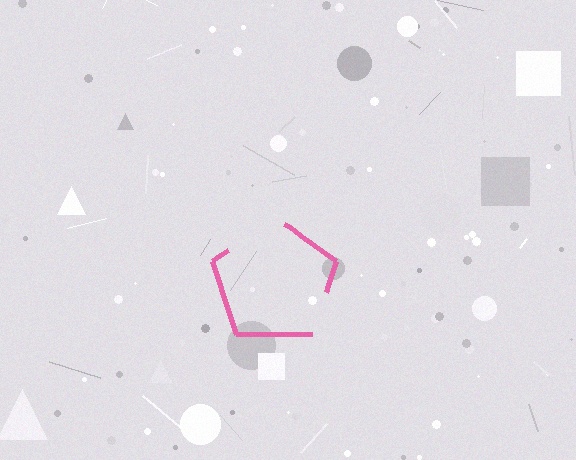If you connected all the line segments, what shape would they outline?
They would outline a pentagon.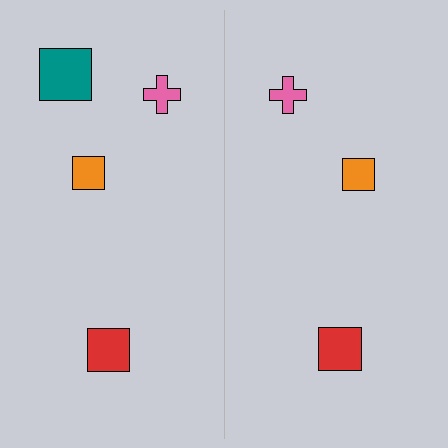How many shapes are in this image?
There are 7 shapes in this image.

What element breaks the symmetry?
A teal square is missing from the right side.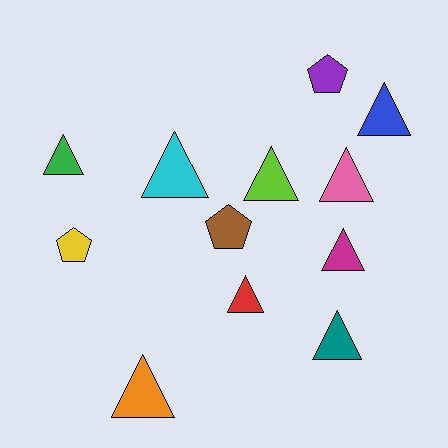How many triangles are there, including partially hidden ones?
There are 9 triangles.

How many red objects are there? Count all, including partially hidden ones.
There is 1 red object.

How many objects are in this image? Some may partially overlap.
There are 12 objects.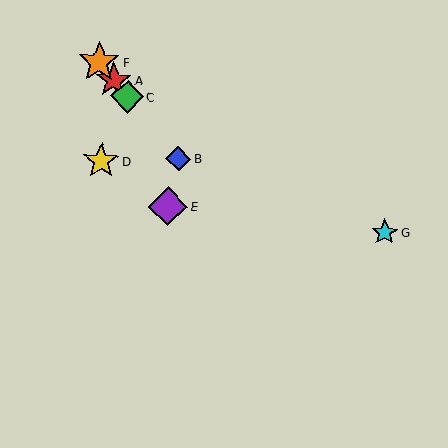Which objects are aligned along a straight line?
Objects A, B, C, F are aligned along a straight line.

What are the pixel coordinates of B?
Object B is at (178, 159).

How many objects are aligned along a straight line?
4 objects (A, B, C, F) are aligned along a straight line.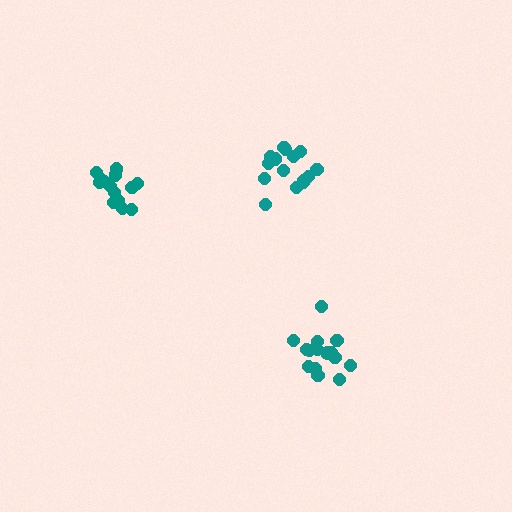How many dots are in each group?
Group 1: 14 dots, Group 2: 15 dots, Group 3: 16 dots (45 total).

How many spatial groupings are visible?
There are 3 spatial groupings.